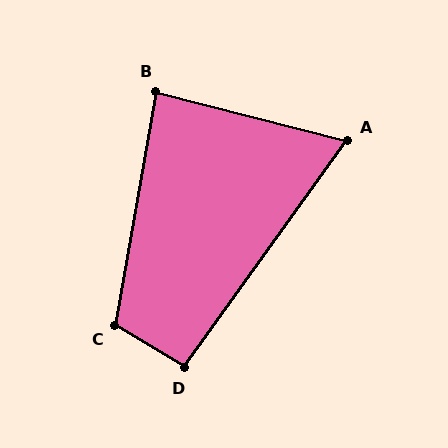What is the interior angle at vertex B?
Approximately 86 degrees (approximately right).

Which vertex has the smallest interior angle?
A, at approximately 69 degrees.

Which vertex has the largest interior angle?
C, at approximately 111 degrees.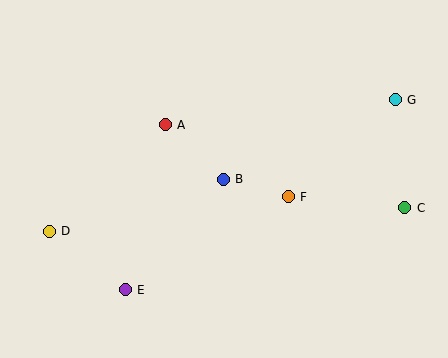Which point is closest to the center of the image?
Point B at (223, 179) is closest to the center.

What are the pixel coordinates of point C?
Point C is at (405, 208).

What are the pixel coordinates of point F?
Point F is at (288, 197).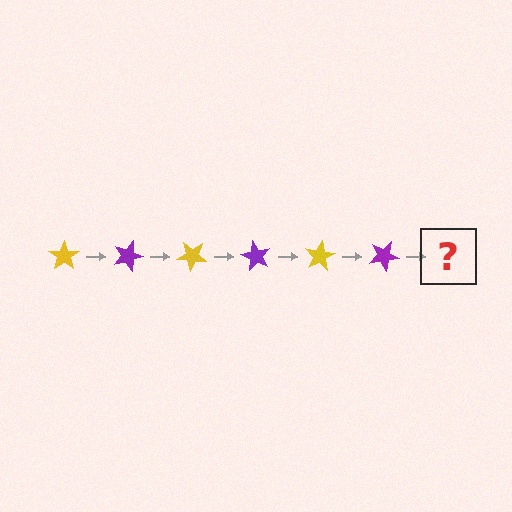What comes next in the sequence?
The next element should be a yellow star, rotated 120 degrees from the start.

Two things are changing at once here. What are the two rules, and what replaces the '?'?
The two rules are that it rotates 20 degrees each step and the color cycles through yellow and purple. The '?' should be a yellow star, rotated 120 degrees from the start.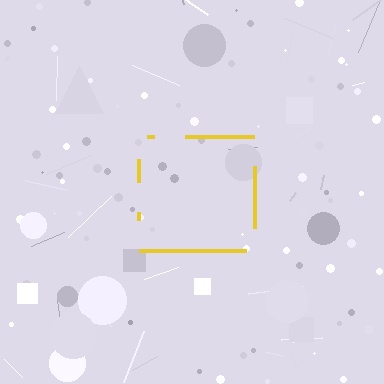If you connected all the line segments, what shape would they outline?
They would outline a square.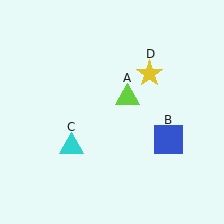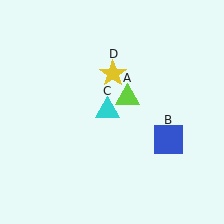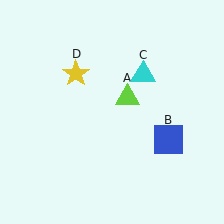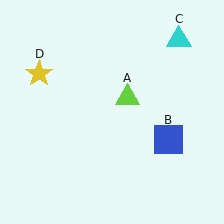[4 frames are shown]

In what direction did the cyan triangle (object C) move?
The cyan triangle (object C) moved up and to the right.